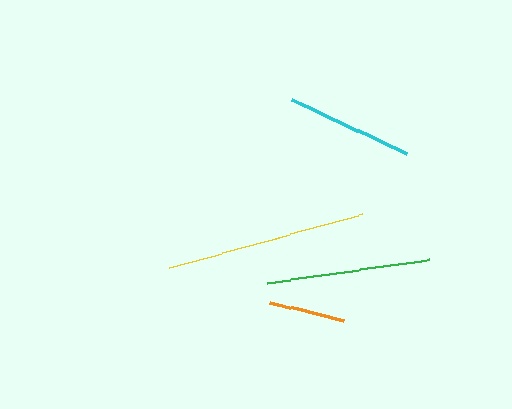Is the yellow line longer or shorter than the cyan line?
The yellow line is longer than the cyan line.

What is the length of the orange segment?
The orange segment is approximately 76 pixels long.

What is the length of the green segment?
The green segment is approximately 163 pixels long.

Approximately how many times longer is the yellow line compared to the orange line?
The yellow line is approximately 2.6 times the length of the orange line.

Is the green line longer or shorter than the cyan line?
The green line is longer than the cyan line.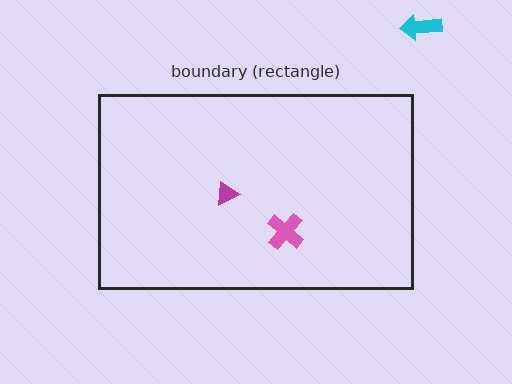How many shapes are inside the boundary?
2 inside, 1 outside.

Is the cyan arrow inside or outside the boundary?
Outside.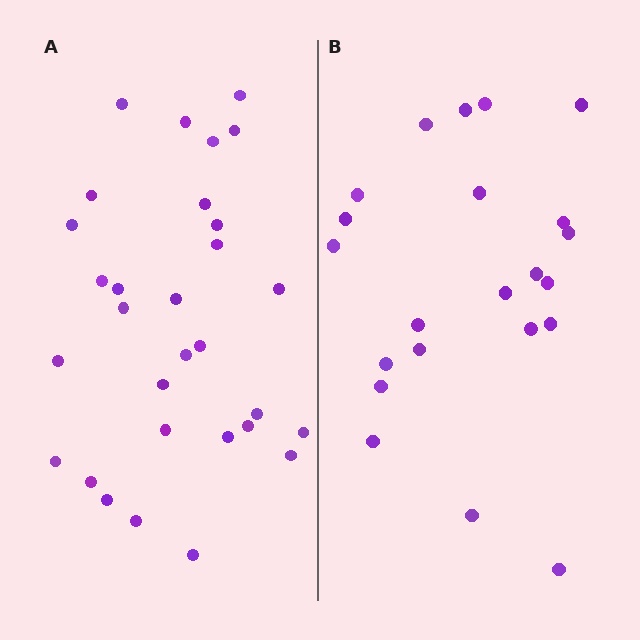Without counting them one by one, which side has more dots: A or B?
Region A (the left region) has more dots.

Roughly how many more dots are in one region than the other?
Region A has roughly 8 or so more dots than region B.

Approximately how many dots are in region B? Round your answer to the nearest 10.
About 20 dots. (The exact count is 22, which rounds to 20.)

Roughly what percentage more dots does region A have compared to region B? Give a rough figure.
About 35% more.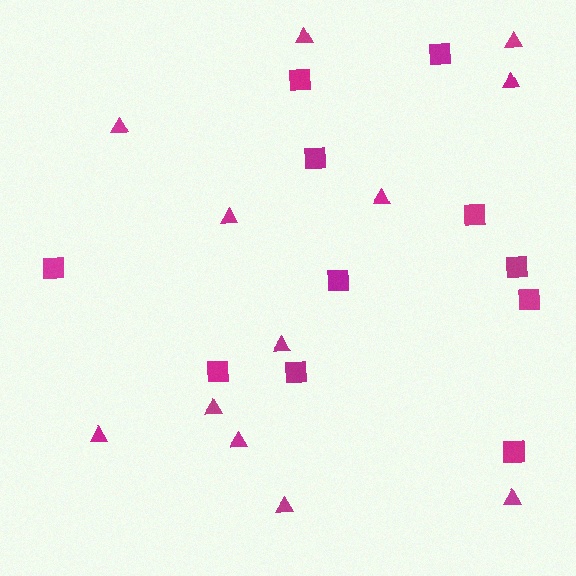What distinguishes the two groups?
There are 2 groups: one group of squares (11) and one group of triangles (12).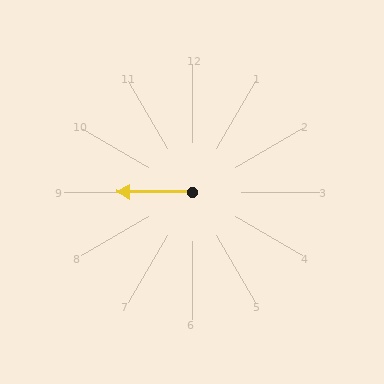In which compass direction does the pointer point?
West.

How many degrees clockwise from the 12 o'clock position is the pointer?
Approximately 270 degrees.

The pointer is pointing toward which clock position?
Roughly 9 o'clock.